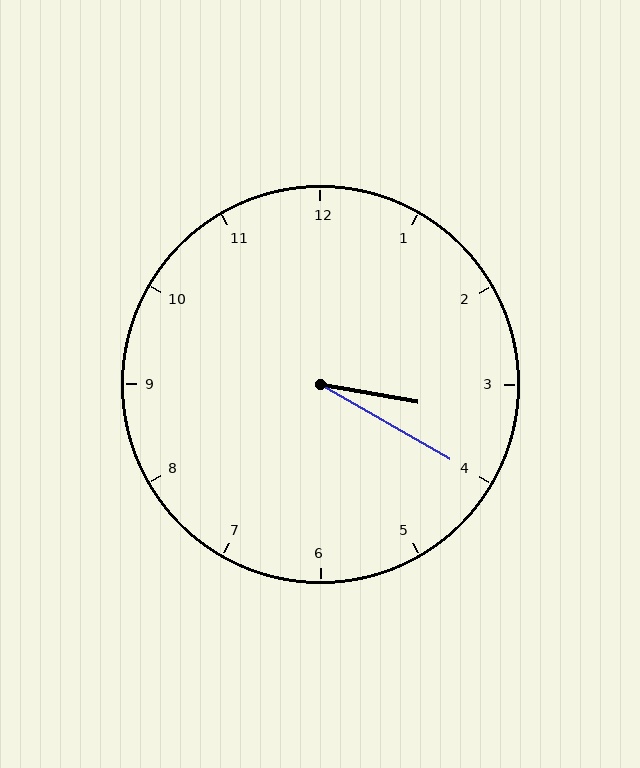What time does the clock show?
3:20.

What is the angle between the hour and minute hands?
Approximately 20 degrees.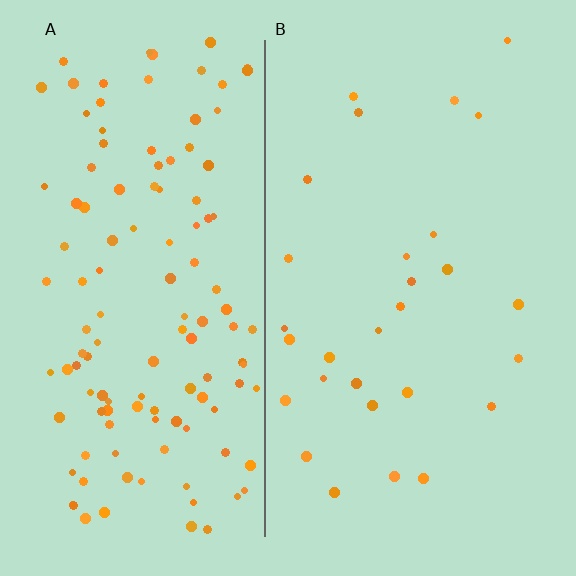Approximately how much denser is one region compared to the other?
Approximately 4.3× — region A over region B.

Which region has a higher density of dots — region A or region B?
A (the left).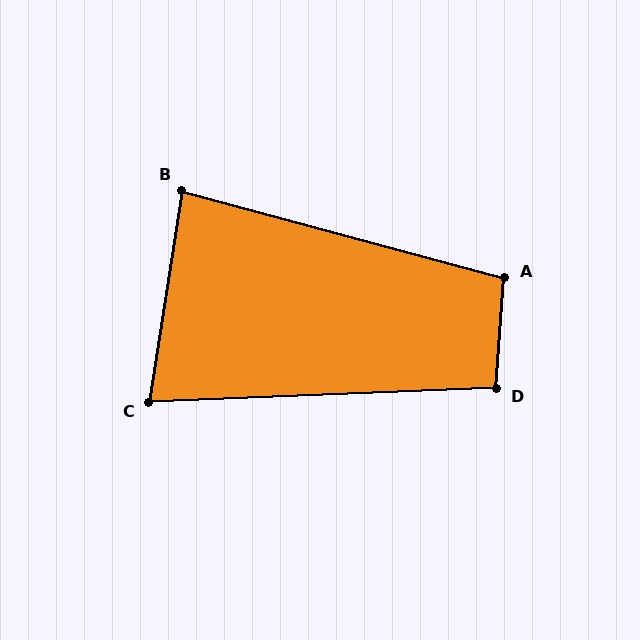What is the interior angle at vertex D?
Approximately 96 degrees (obtuse).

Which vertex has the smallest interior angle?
C, at approximately 79 degrees.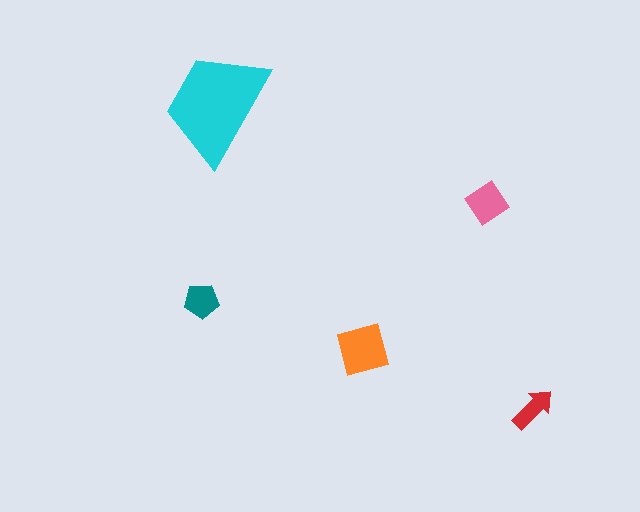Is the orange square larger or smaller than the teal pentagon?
Larger.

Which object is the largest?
The cyan trapezoid.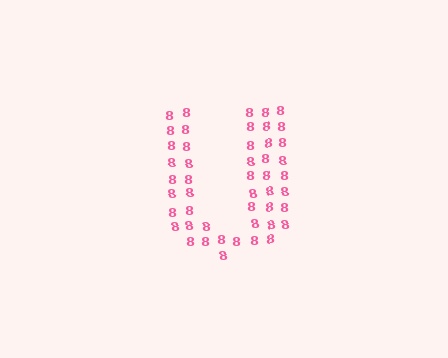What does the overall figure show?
The overall figure shows the letter U.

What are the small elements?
The small elements are digit 8's.